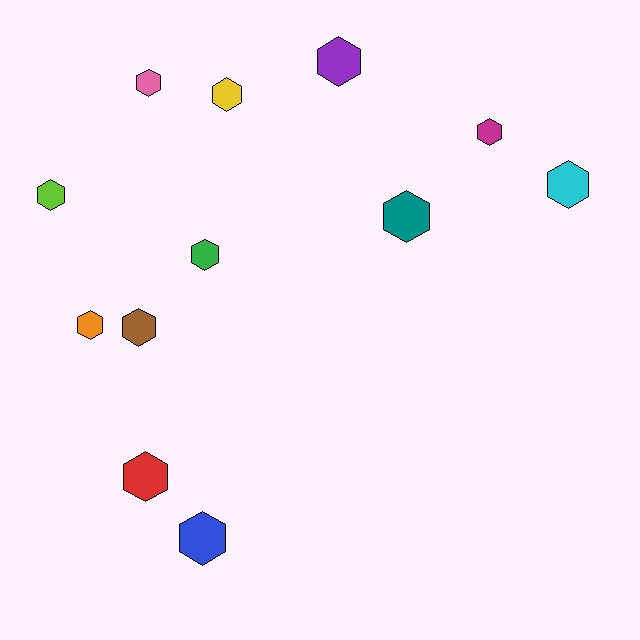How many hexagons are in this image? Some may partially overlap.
There are 12 hexagons.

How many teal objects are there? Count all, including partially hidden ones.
There is 1 teal object.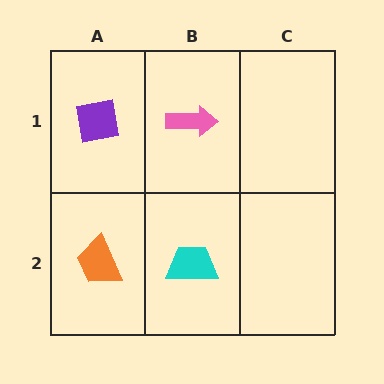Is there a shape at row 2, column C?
No, that cell is empty.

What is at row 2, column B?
A cyan trapezoid.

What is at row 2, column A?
An orange trapezoid.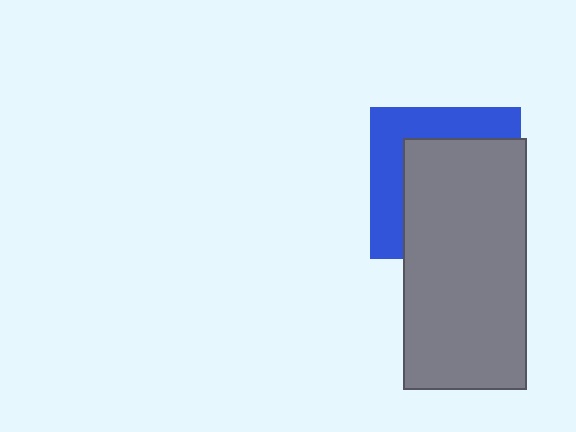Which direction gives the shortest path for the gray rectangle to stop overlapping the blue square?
Moving toward the lower-right gives the shortest separation.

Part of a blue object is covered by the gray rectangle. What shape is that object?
It is a square.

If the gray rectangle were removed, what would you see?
You would see the complete blue square.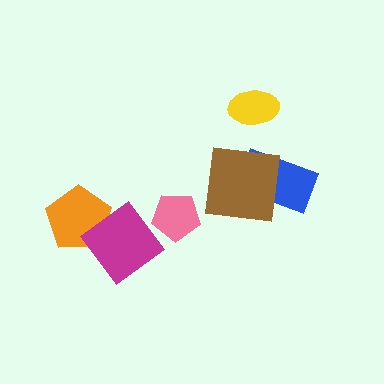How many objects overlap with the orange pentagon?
1 object overlaps with the orange pentagon.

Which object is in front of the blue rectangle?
The brown square is in front of the blue rectangle.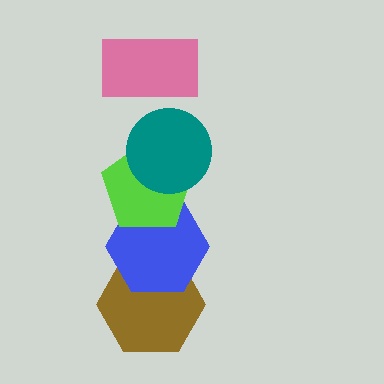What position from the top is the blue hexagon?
The blue hexagon is 4th from the top.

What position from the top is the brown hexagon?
The brown hexagon is 5th from the top.